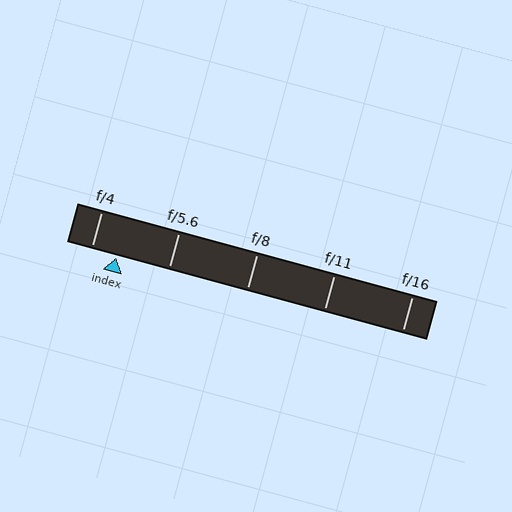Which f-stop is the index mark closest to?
The index mark is closest to f/4.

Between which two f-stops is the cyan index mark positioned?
The index mark is between f/4 and f/5.6.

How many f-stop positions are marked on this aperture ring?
There are 5 f-stop positions marked.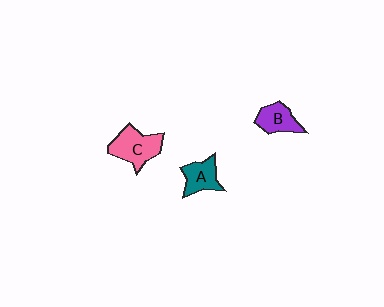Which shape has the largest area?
Shape C (pink).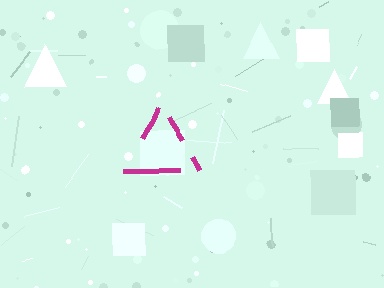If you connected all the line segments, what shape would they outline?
They would outline a triangle.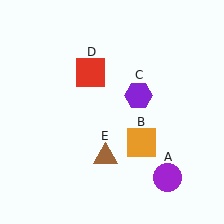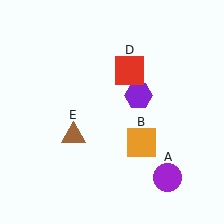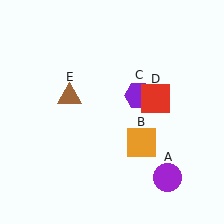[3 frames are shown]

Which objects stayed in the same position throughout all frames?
Purple circle (object A) and orange square (object B) and purple hexagon (object C) remained stationary.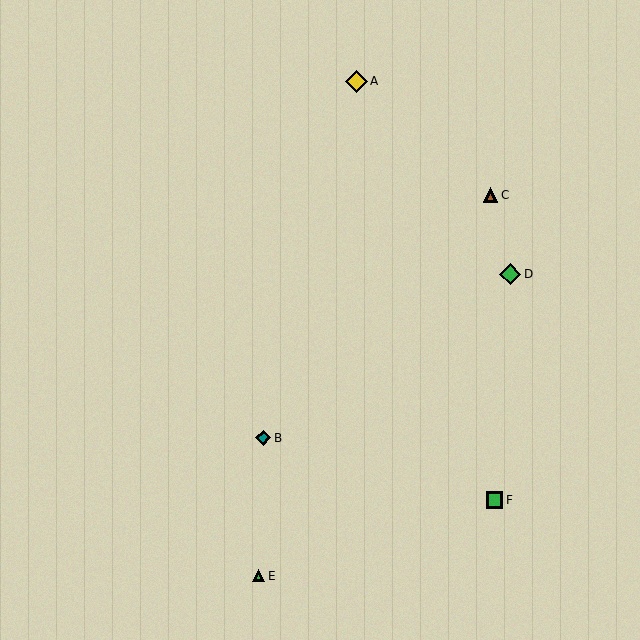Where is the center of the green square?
The center of the green square is at (494, 500).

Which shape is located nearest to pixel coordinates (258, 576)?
The green triangle (labeled E) at (259, 576) is nearest to that location.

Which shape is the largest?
The yellow diamond (labeled A) is the largest.